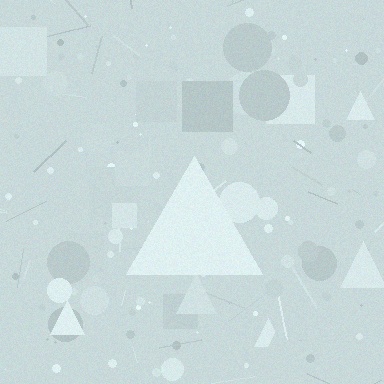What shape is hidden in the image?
A triangle is hidden in the image.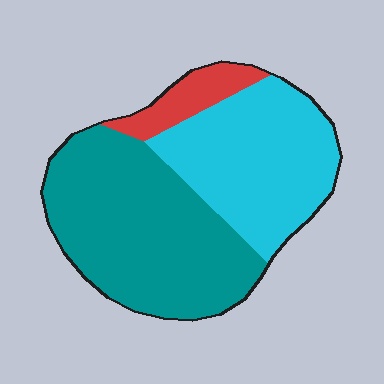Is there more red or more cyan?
Cyan.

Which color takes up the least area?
Red, at roughly 10%.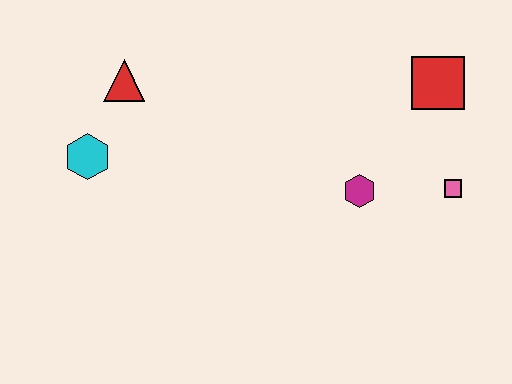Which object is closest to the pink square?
The magenta hexagon is closest to the pink square.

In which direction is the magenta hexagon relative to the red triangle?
The magenta hexagon is to the right of the red triangle.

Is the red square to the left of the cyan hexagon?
No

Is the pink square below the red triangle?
Yes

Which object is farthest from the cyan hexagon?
The pink square is farthest from the cyan hexagon.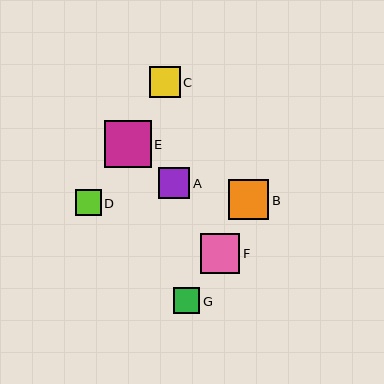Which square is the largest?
Square E is the largest with a size of approximately 46 pixels.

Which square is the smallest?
Square D is the smallest with a size of approximately 26 pixels.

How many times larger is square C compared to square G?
Square C is approximately 1.2 times the size of square G.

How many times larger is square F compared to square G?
Square F is approximately 1.5 times the size of square G.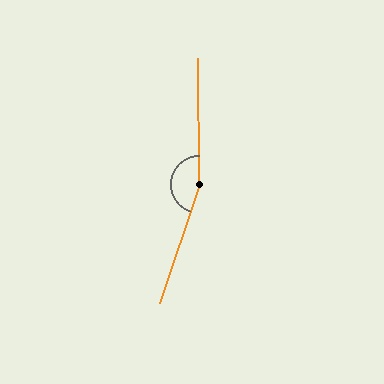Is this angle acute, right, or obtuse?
It is obtuse.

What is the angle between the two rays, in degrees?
Approximately 161 degrees.